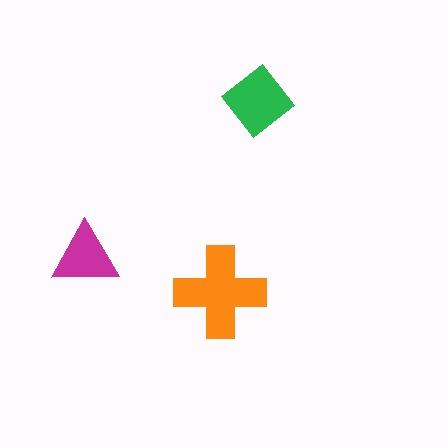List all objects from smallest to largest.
The magenta triangle, the green diamond, the orange cross.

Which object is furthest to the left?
The magenta triangle is leftmost.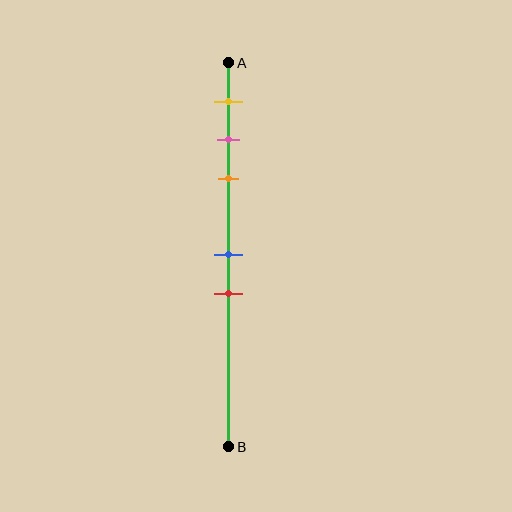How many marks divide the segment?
There are 5 marks dividing the segment.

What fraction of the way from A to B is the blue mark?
The blue mark is approximately 50% (0.5) of the way from A to B.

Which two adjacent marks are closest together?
The pink and orange marks are the closest adjacent pair.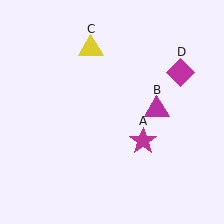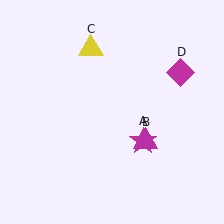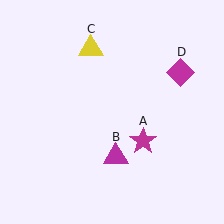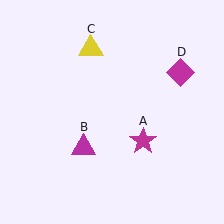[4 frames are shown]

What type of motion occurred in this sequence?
The magenta triangle (object B) rotated clockwise around the center of the scene.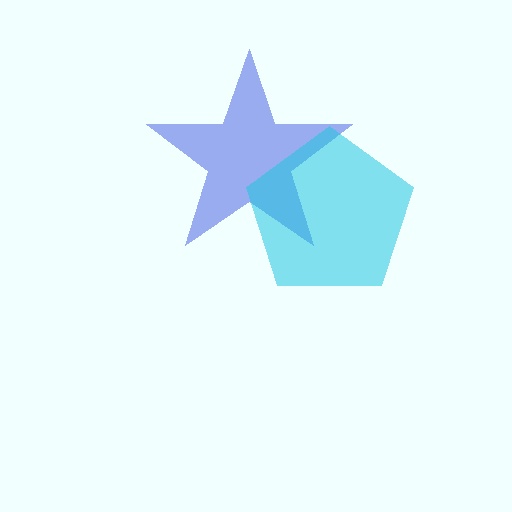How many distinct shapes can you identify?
There are 2 distinct shapes: a blue star, a cyan pentagon.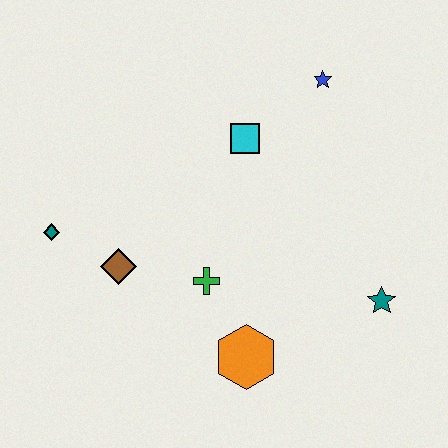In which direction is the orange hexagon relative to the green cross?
The orange hexagon is below the green cross.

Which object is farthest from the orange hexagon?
The blue star is farthest from the orange hexagon.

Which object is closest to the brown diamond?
The teal diamond is closest to the brown diamond.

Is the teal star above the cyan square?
No